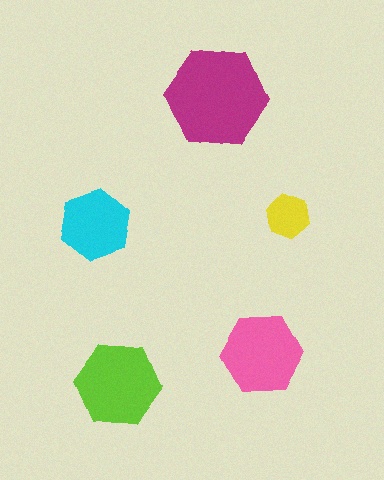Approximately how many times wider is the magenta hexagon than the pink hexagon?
About 1.5 times wider.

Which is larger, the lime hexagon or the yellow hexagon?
The lime one.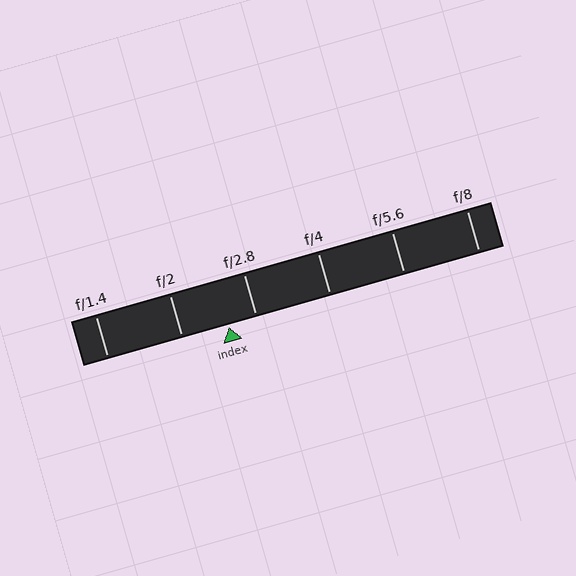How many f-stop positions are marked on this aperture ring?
There are 6 f-stop positions marked.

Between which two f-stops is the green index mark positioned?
The index mark is between f/2 and f/2.8.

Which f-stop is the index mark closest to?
The index mark is closest to f/2.8.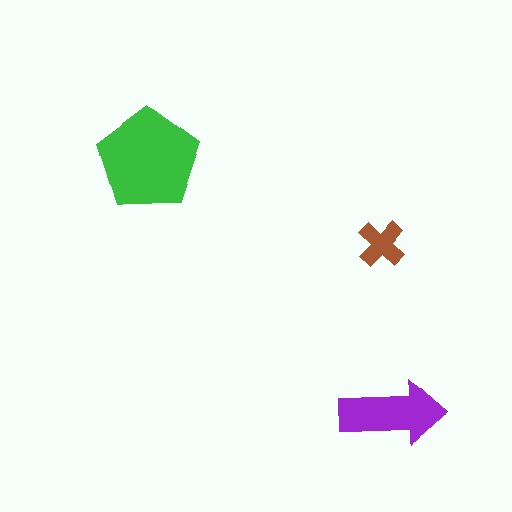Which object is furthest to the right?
The purple arrow is rightmost.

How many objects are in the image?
There are 3 objects in the image.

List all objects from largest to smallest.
The green pentagon, the purple arrow, the brown cross.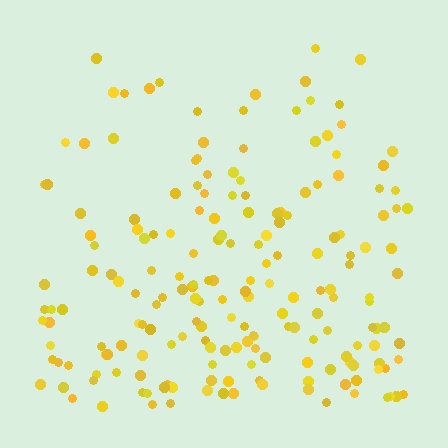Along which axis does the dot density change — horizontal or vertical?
Vertical.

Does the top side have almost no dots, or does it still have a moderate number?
Still a moderate number, just noticeably fewer than the bottom.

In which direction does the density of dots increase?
From top to bottom, with the bottom side densest.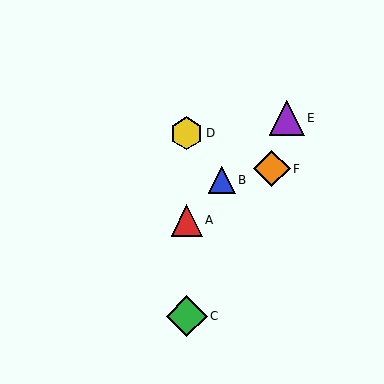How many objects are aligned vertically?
3 objects (A, C, D) are aligned vertically.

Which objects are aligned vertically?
Objects A, C, D are aligned vertically.